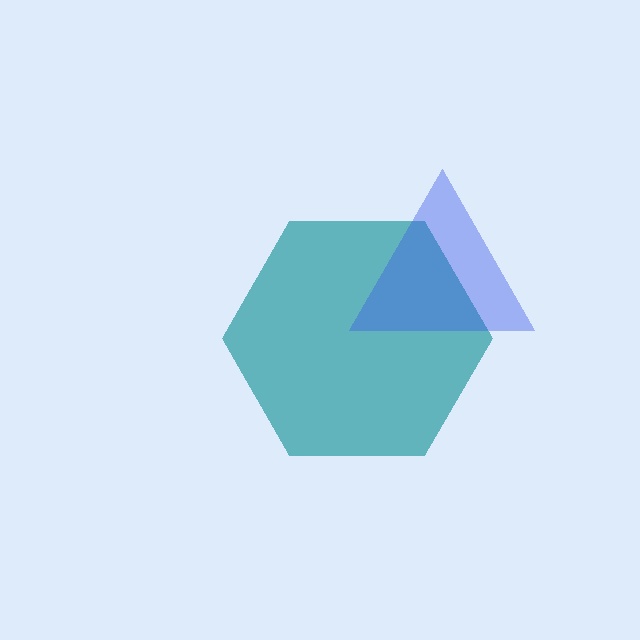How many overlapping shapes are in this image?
There are 2 overlapping shapes in the image.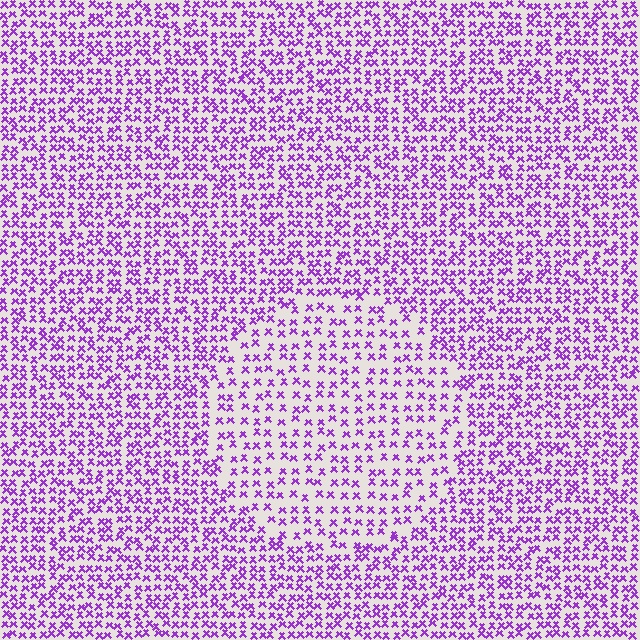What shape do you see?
I see a circle.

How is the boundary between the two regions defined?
The boundary is defined by a change in element density (approximately 1.7x ratio). All elements are the same color, size, and shape.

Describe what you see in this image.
The image contains small purple elements arranged at two different densities. A circle-shaped region is visible where the elements are less densely packed than the surrounding area.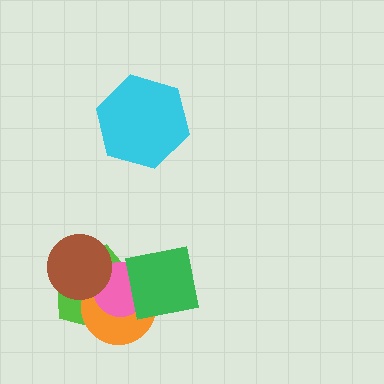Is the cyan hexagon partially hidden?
No, no other shape covers it.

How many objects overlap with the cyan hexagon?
0 objects overlap with the cyan hexagon.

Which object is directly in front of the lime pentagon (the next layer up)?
The orange circle is directly in front of the lime pentagon.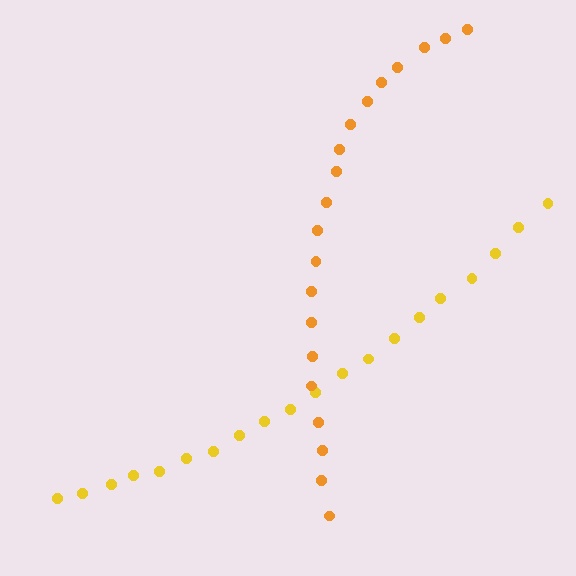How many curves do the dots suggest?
There are 2 distinct paths.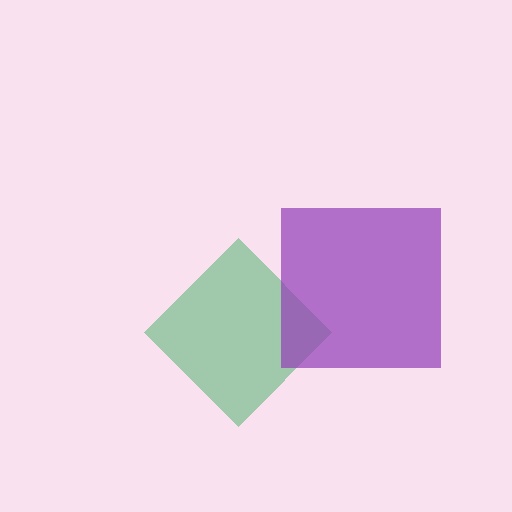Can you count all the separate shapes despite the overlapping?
Yes, there are 2 separate shapes.